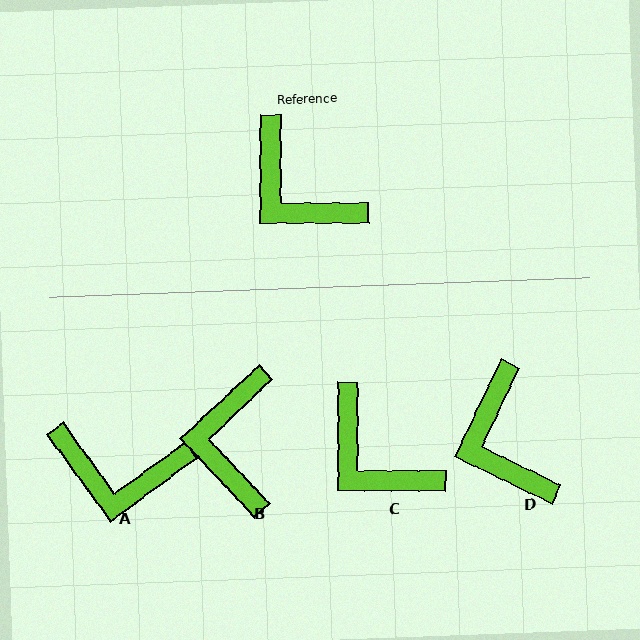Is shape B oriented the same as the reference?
No, it is off by about 46 degrees.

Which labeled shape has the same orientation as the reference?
C.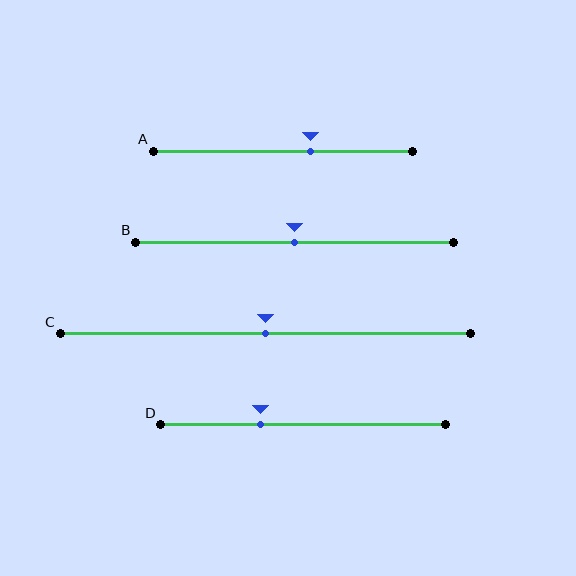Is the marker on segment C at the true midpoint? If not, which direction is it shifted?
Yes, the marker on segment C is at the true midpoint.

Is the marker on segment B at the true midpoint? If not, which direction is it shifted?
Yes, the marker on segment B is at the true midpoint.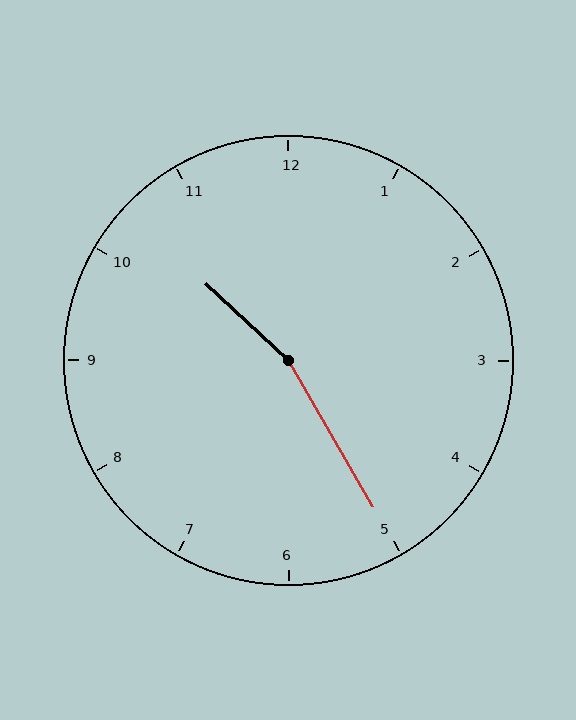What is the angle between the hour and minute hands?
Approximately 162 degrees.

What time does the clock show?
10:25.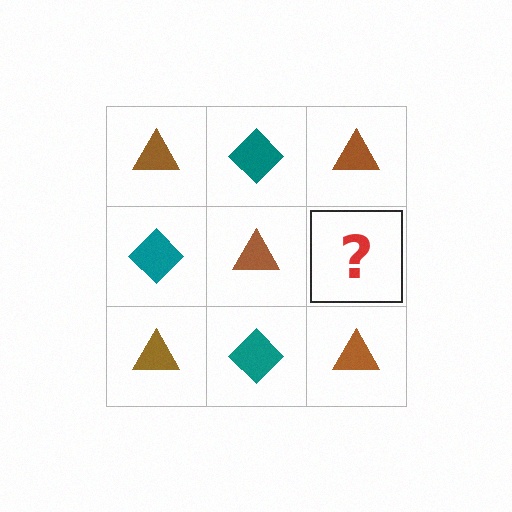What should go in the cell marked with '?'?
The missing cell should contain a teal diamond.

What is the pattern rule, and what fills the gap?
The rule is that it alternates brown triangle and teal diamond in a checkerboard pattern. The gap should be filled with a teal diamond.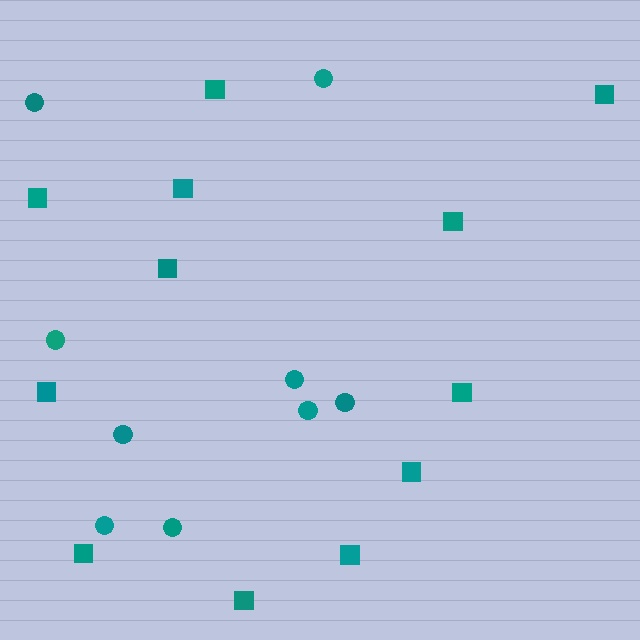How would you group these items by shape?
There are 2 groups: one group of circles (9) and one group of squares (12).